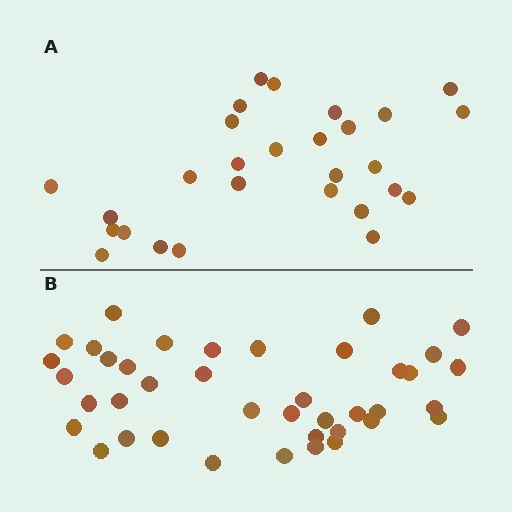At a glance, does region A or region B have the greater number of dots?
Region B (the bottom region) has more dots.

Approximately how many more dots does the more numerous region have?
Region B has roughly 12 or so more dots than region A.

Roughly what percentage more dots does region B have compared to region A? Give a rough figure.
About 45% more.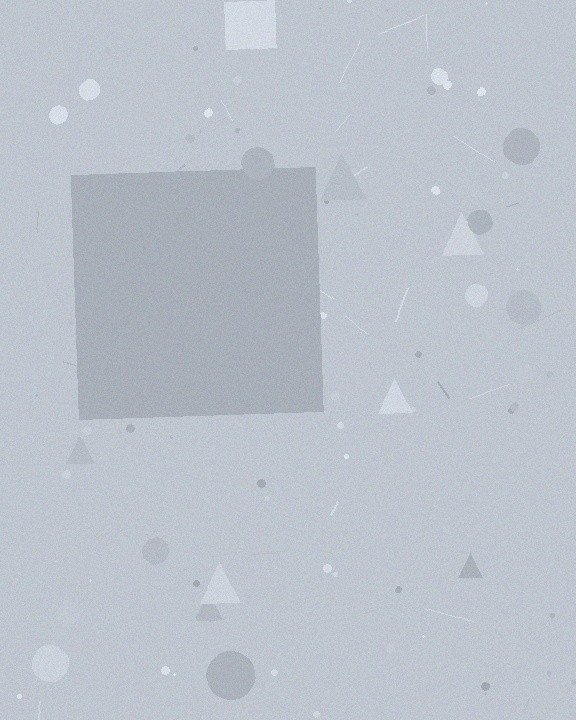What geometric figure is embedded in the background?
A square is embedded in the background.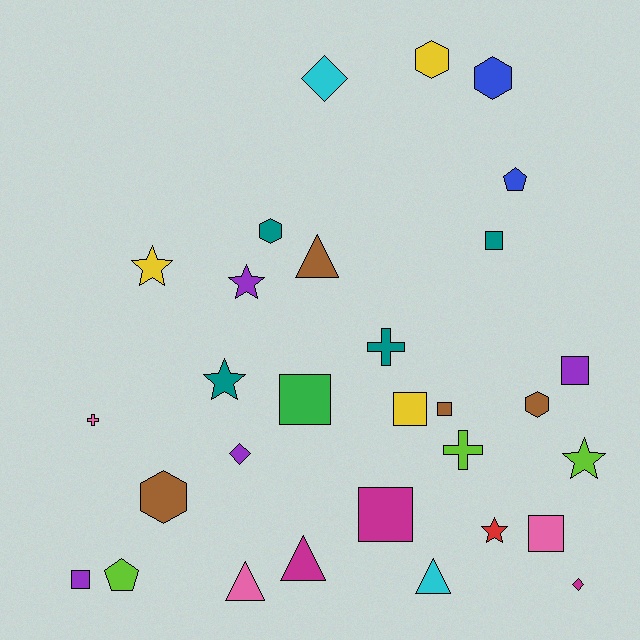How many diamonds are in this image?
There are 3 diamonds.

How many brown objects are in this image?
There are 4 brown objects.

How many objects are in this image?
There are 30 objects.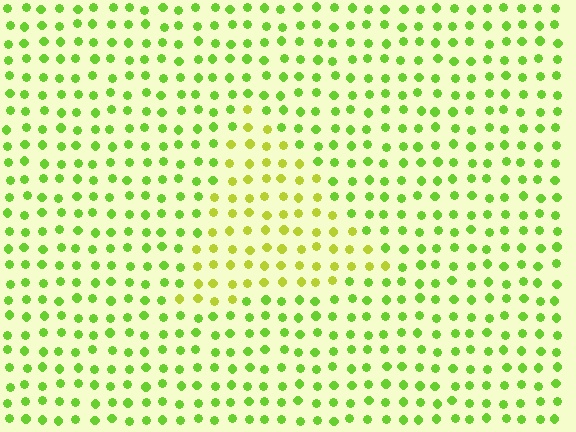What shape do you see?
I see a triangle.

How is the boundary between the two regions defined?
The boundary is defined purely by a slight shift in hue (about 30 degrees). Spacing, size, and orientation are identical on both sides.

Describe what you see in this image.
The image is filled with small lime elements in a uniform arrangement. A triangle-shaped region is visible where the elements are tinted to a slightly different hue, forming a subtle color boundary.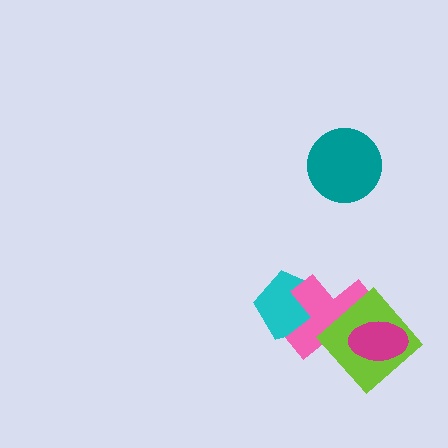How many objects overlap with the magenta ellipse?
2 objects overlap with the magenta ellipse.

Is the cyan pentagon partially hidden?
Yes, it is partially covered by another shape.